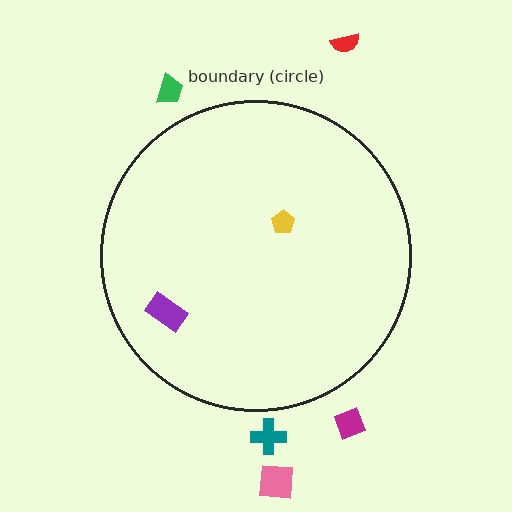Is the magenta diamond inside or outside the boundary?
Outside.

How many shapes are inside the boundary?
2 inside, 5 outside.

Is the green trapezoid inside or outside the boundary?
Outside.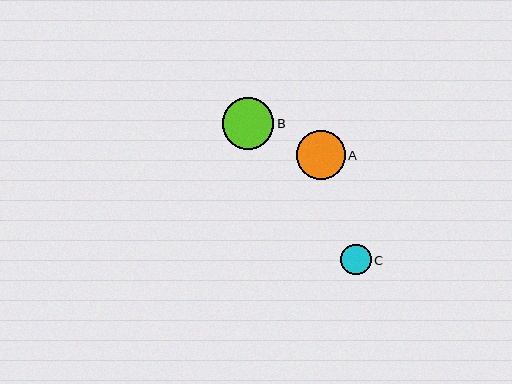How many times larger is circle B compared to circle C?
Circle B is approximately 1.7 times the size of circle C.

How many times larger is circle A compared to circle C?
Circle A is approximately 1.6 times the size of circle C.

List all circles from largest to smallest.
From largest to smallest: B, A, C.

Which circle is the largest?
Circle B is the largest with a size of approximately 51 pixels.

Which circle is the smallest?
Circle C is the smallest with a size of approximately 30 pixels.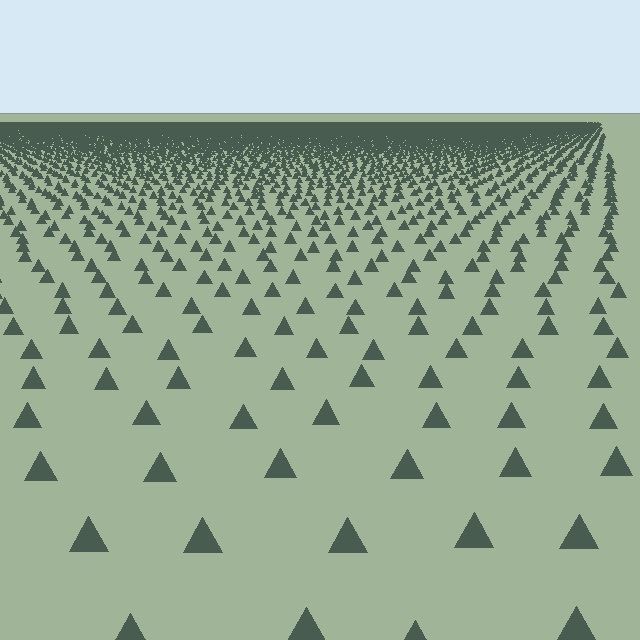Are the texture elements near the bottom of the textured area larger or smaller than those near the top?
Larger. Near the bottom, elements are closer to the viewer and appear at a bigger on-screen size.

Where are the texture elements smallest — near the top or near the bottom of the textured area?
Near the top.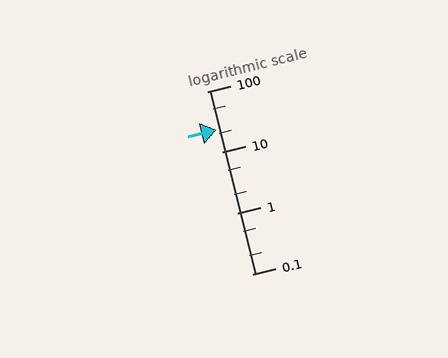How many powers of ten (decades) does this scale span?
The scale spans 3 decades, from 0.1 to 100.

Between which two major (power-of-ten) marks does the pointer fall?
The pointer is between 10 and 100.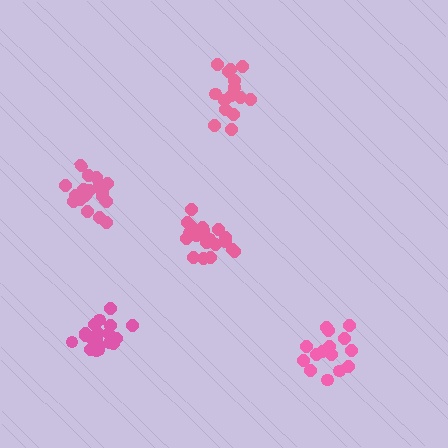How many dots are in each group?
Group 1: 15 dots, Group 2: 19 dots, Group 3: 20 dots, Group 4: 19 dots, Group 5: 15 dots (88 total).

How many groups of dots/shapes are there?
There are 5 groups.